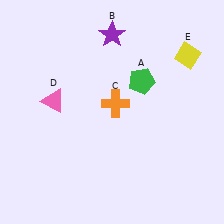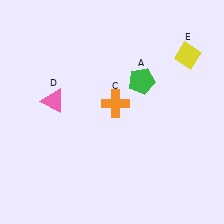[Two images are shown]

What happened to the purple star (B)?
The purple star (B) was removed in Image 2. It was in the top-right area of Image 1.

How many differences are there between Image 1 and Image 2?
There is 1 difference between the two images.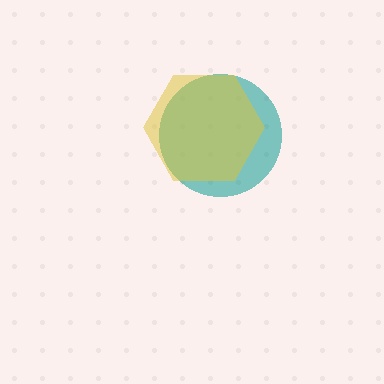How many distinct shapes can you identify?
There are 2 distinct shapes: a teal circle, a yellow hexagon.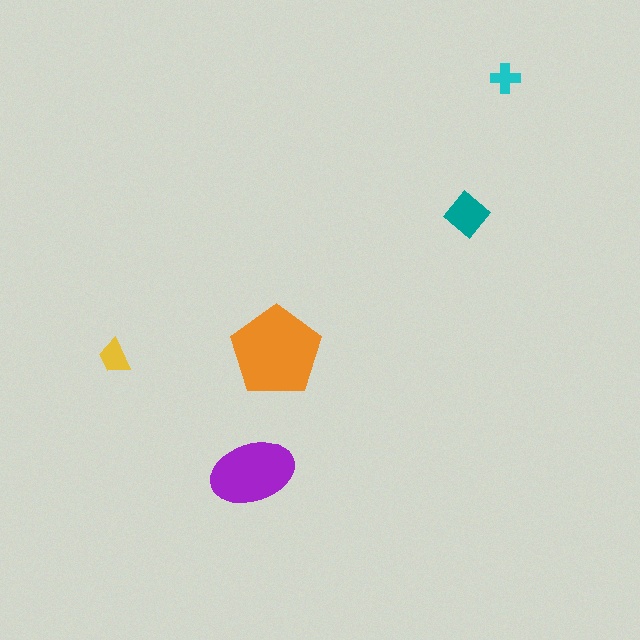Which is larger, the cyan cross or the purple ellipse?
The purple ellipse.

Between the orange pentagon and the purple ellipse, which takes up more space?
The orange pentagon.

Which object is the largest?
The orange pentagon.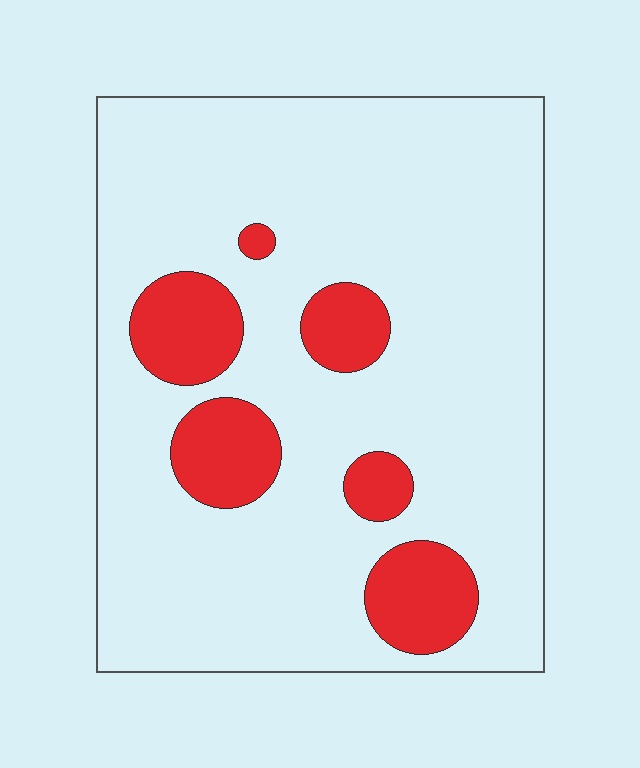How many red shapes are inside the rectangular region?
6.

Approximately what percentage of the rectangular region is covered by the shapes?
Approximately 15%.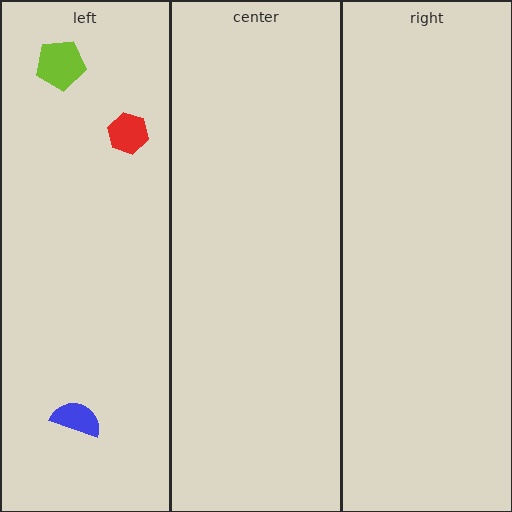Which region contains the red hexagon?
The left region.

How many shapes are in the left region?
3.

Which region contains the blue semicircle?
The left region.